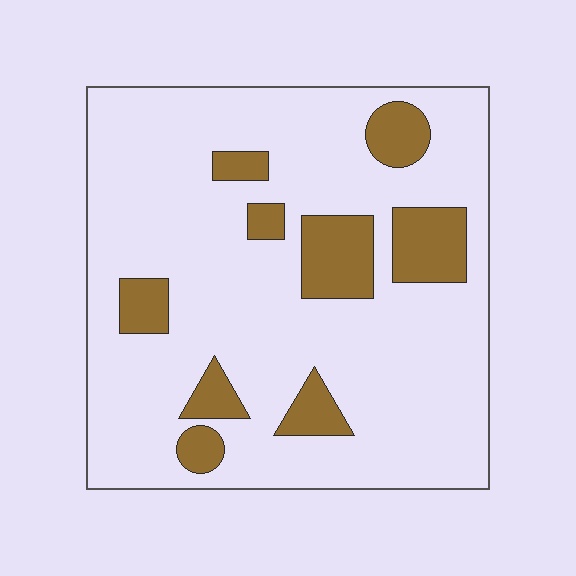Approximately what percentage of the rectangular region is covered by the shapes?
Approximately 15%.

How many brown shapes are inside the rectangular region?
9.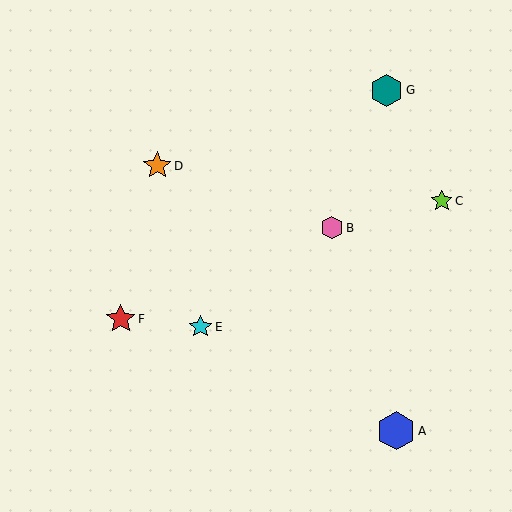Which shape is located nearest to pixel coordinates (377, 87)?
The teal hexagon (labeled G) at (387, 90) is nearest to that location.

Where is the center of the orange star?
The center of the orange star is at (157, 166).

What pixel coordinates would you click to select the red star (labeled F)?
Click at (121, 319) to select the red star F.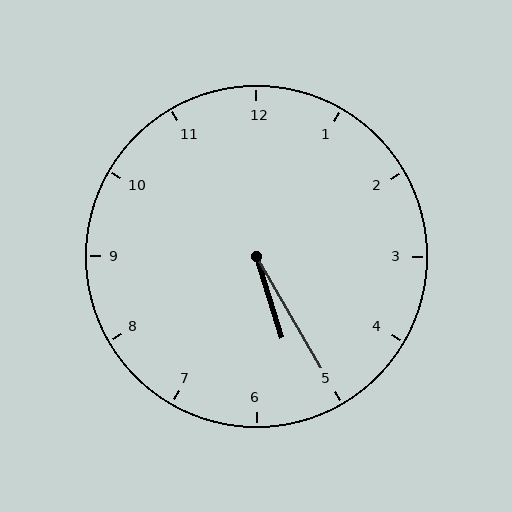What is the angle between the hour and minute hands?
Approximately 12 degrees.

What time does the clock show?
5:25.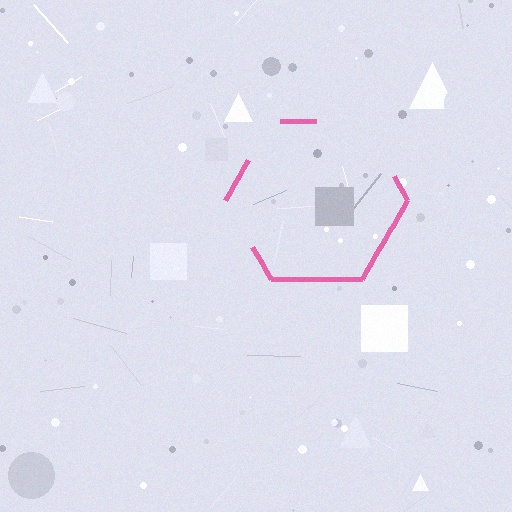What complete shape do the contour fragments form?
The contour fragments form a hexagon.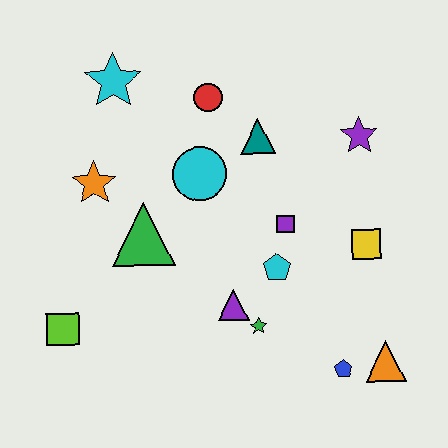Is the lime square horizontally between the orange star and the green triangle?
No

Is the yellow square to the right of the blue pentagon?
Yes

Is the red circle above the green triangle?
Yes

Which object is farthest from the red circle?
The orange triangle is farthest from the red circle.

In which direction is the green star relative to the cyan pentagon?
The green star is below the cyan pentagon.